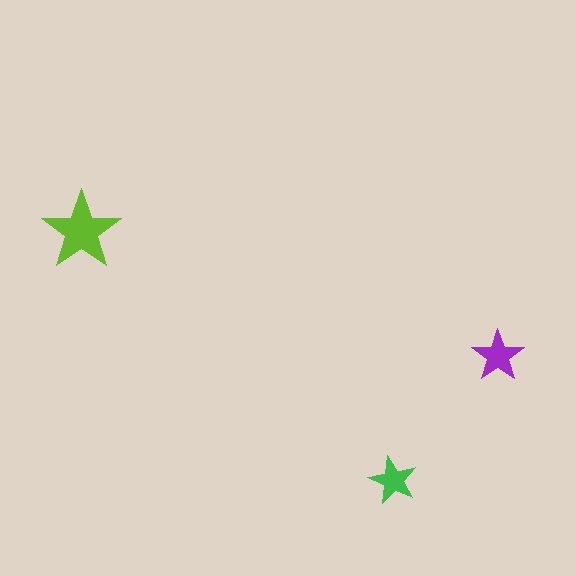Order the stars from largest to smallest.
the lime one, the purple one, the green one.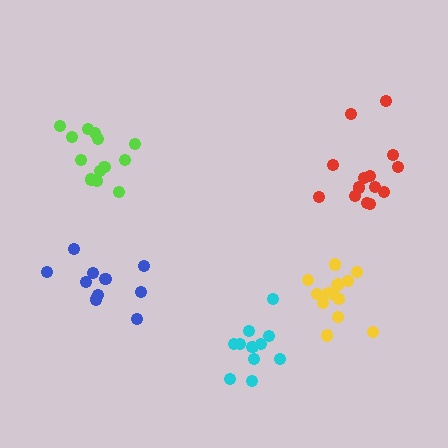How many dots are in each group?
Group 1: 11 dots, Group 2: 13 dots, Group 3: 10 dots, Group 4: 14 dots, Group 5: 14 dots (62 total).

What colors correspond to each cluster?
The clusters are colored: cyan, lime, blue, red, yellow.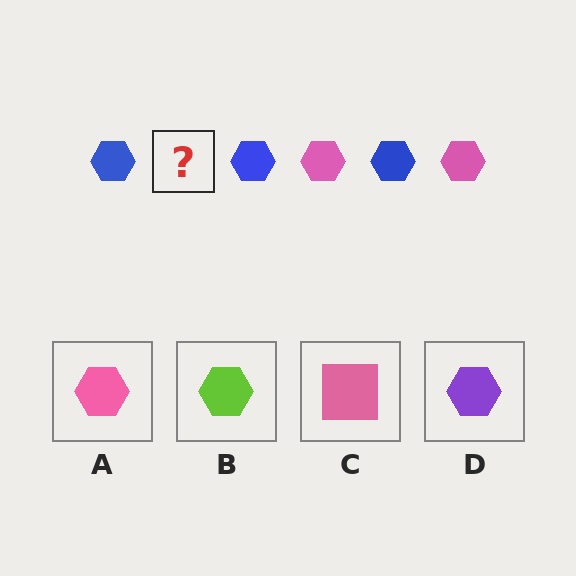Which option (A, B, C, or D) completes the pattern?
A.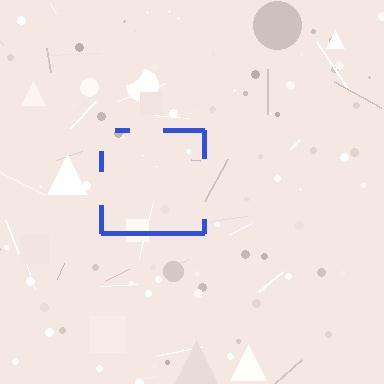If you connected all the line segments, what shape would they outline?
They would outline a square.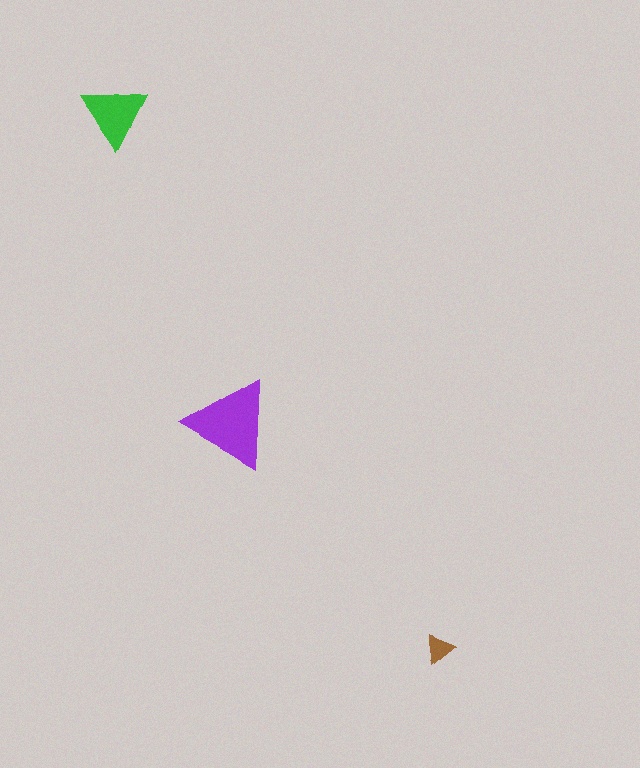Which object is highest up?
The green triangle is topmost.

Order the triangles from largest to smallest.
the purple one, the green one, the brown one.